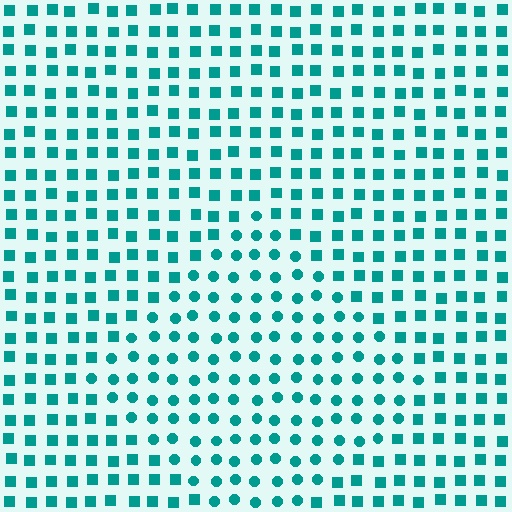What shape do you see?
I see a diamond.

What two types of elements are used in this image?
The image uses circles inside the diamond region and squares outside it.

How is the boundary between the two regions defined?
The boundary is defined by a change in element shape: circles inside vs. squares outside. All elements share the same color and spacing.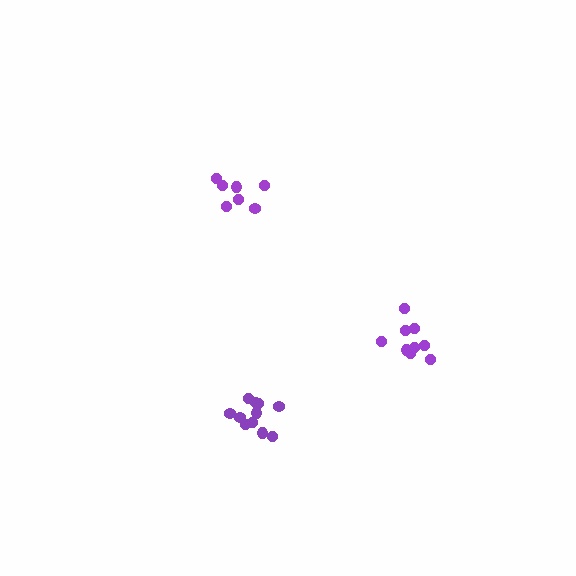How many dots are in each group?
Group 1: 7 dots, Group 2: 11 dots, Group 3: 9 dots (27 total).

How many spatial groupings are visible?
There are 3 spatial groupings.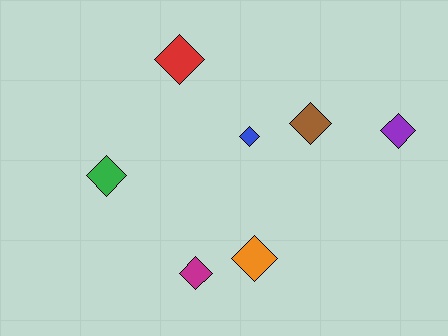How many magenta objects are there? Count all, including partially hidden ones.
There is 1 magenta object.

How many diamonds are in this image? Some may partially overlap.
There are 7 diamonds.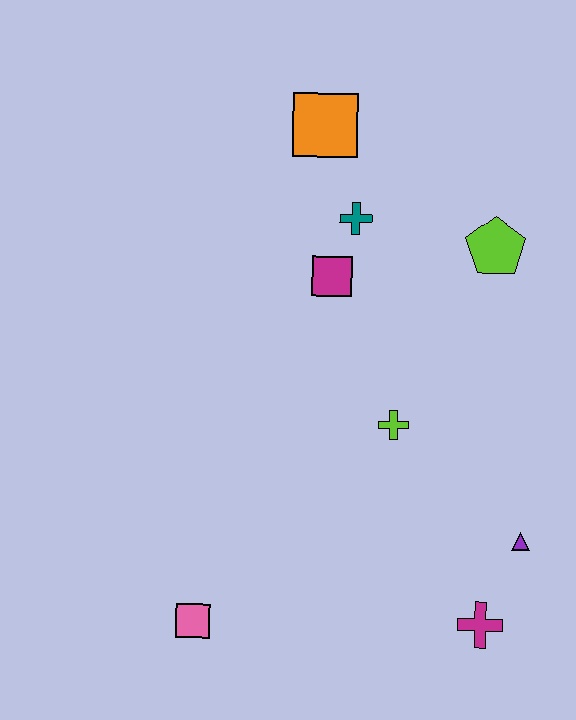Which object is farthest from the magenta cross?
The orange square is farthest from the magenta cross.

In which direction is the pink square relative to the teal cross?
The pink square is below the teal cross.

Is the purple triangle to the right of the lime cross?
Yes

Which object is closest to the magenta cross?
The purple triangle is closest to the magenta cross.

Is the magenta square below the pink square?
No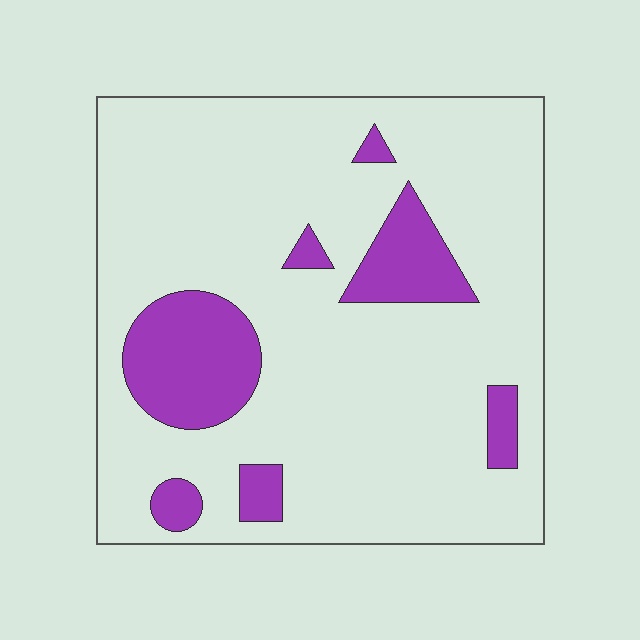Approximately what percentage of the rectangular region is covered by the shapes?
Approximately 15%.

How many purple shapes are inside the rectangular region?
7.